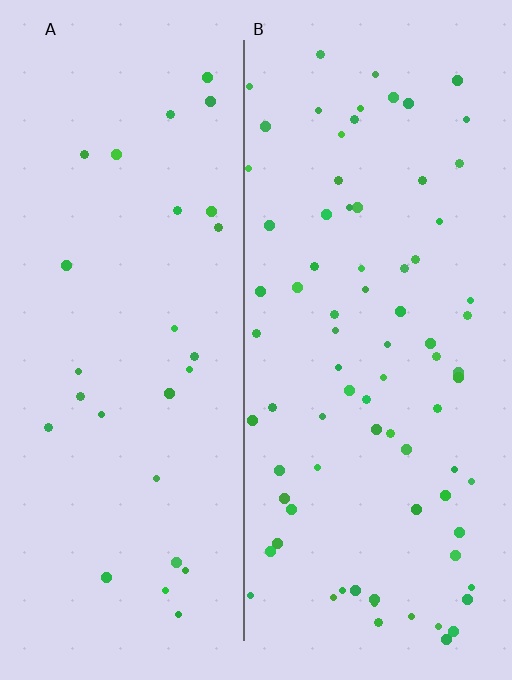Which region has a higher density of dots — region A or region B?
B (the right).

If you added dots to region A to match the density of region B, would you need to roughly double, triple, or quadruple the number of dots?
Approximately triple.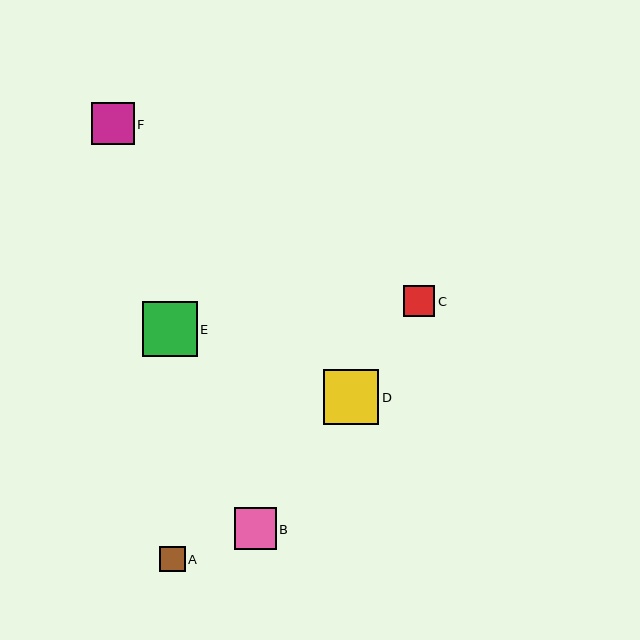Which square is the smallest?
Square A is the smallest with a size of approximately 26 pixels.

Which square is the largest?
Square D is the largest with a size of approximately 55 pixels.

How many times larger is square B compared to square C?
Square B is approximately 1.4 times the size of square C.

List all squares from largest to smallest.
From largest to smallest: D, E, F, B, C, A.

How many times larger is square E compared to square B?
Square E is approximately 1.3 times the size of square B.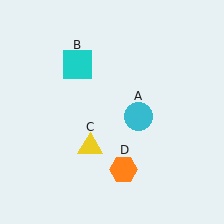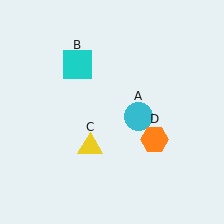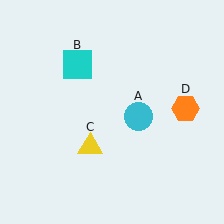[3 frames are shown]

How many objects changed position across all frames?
1 object changed position: orange hexagon (object D).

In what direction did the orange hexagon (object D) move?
The orange hexagon (object D) moved up and to the right.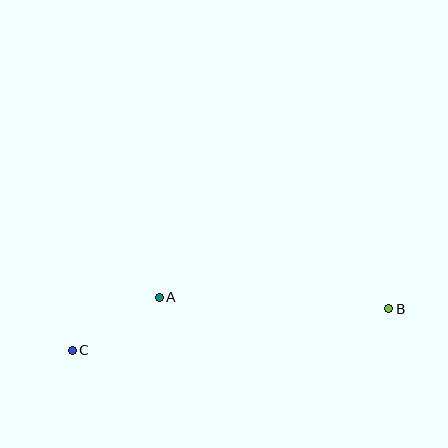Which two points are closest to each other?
Points A and C are closest to each other.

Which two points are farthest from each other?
Points B and C are farthest from each other.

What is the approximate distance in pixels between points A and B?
The distance between A and B is approximately 230 pixels.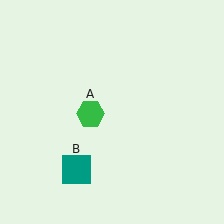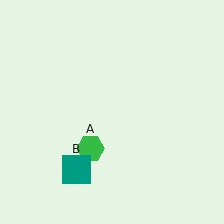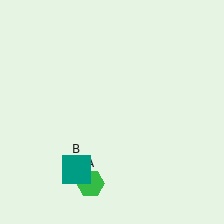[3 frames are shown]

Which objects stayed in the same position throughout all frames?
Teal square (object B) remained stationary.